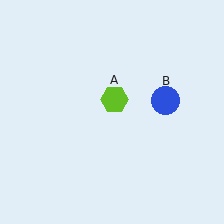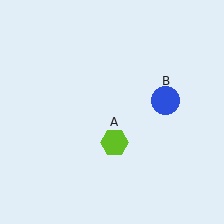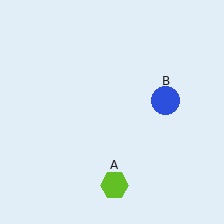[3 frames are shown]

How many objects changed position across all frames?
1 object changed position: lime hexagon (object A).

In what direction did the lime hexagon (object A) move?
The lime hexagon (object A) moved down.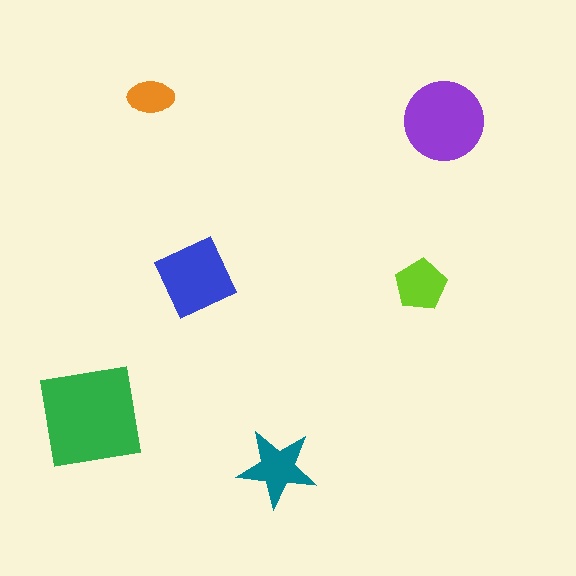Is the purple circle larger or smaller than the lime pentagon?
Larger.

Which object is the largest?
The green square.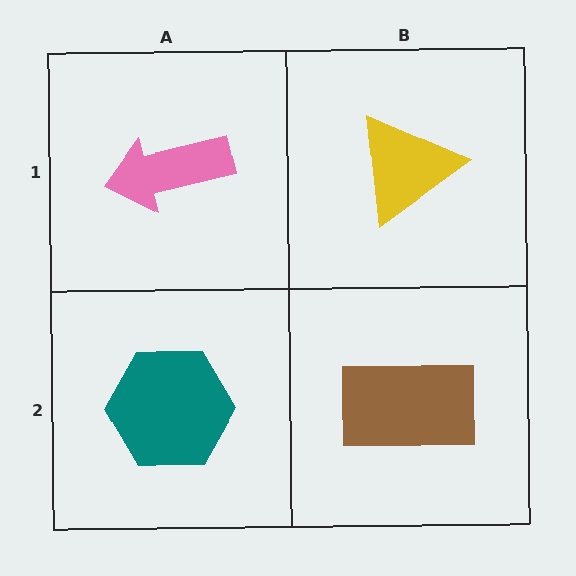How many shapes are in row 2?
2 shapes.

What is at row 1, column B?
A yellow triangle.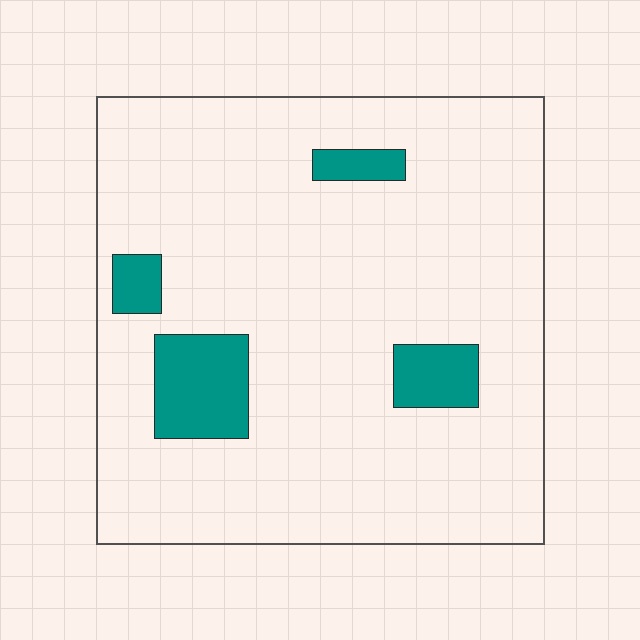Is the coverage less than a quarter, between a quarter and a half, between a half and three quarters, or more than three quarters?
Less than a quarter.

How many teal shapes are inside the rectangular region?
4.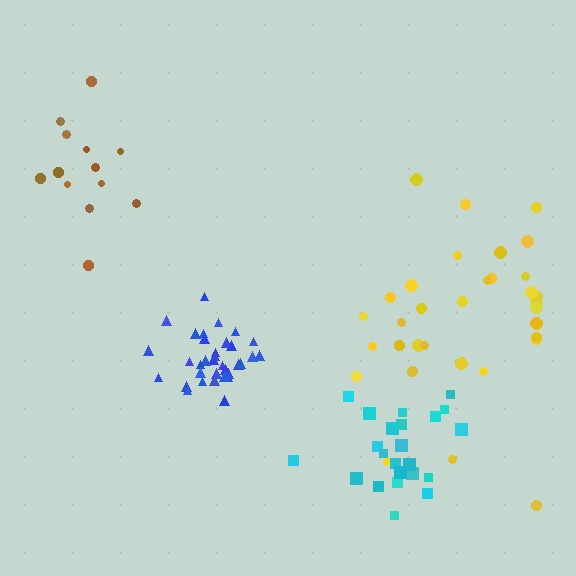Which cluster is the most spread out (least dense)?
Yellow.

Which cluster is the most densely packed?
Blue.